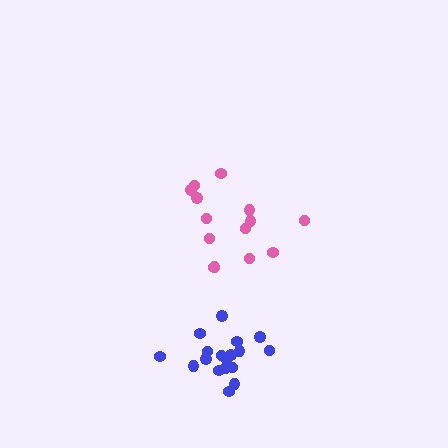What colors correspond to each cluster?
The clusters are colored: pink, blue.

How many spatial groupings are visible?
There are 2 spatial groupings.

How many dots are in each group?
Group 1: 14 dots, Group 2: 18 dots (32 total).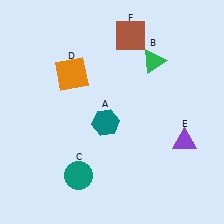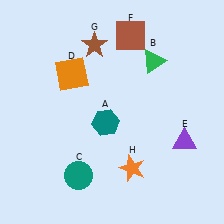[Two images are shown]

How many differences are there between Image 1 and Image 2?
There are 2 differences between the two images.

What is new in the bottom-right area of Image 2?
An orange star (H) was added in the bottom-right area of Image 2.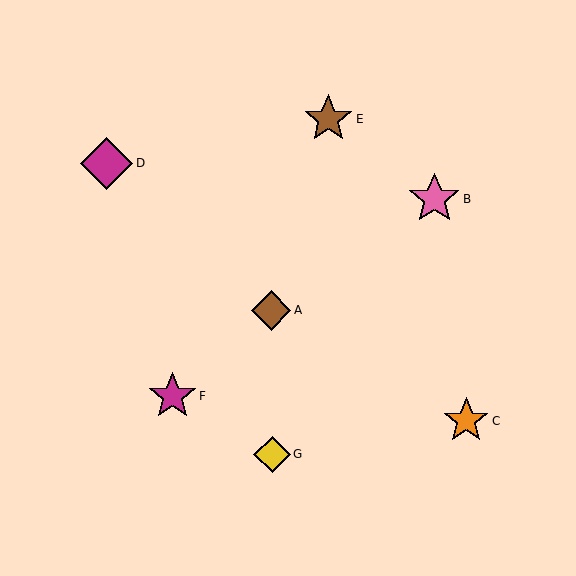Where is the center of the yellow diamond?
The center of the yellow diamond is at (272, 454).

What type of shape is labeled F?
Shape F is a magenta star.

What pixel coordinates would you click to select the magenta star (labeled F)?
Click at (173, 396) to select the magenta star F.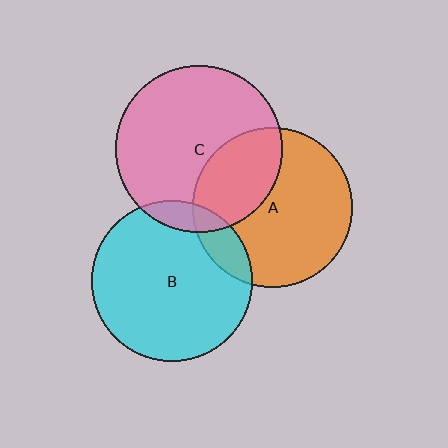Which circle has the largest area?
Circle C (pink).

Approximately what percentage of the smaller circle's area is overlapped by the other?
Approximately 10%.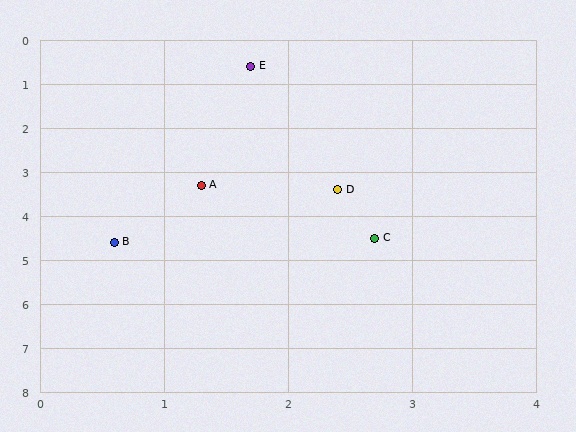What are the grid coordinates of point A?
Point A is at approximately (1.3, 3.3).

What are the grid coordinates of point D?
Point D is at approximately (2.4, 3.4).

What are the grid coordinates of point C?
Point C is at approximately (2.7, 4.5).